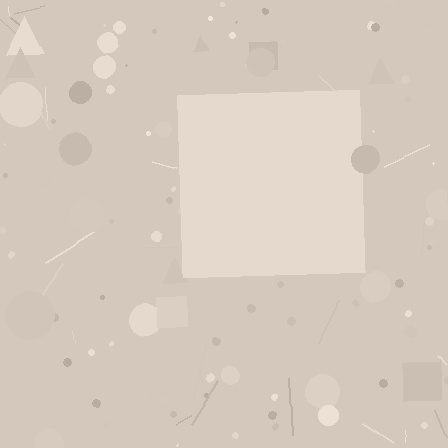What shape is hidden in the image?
A square is hidden in the image.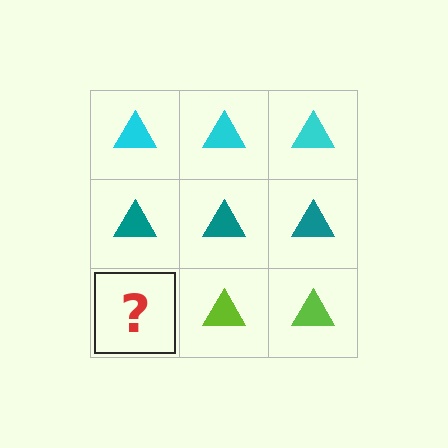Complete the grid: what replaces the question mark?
The question mark should be replaced with a lime triangle.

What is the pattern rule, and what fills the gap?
The rule is that each row has a consistent color. The gap should be filled with a lime triangle.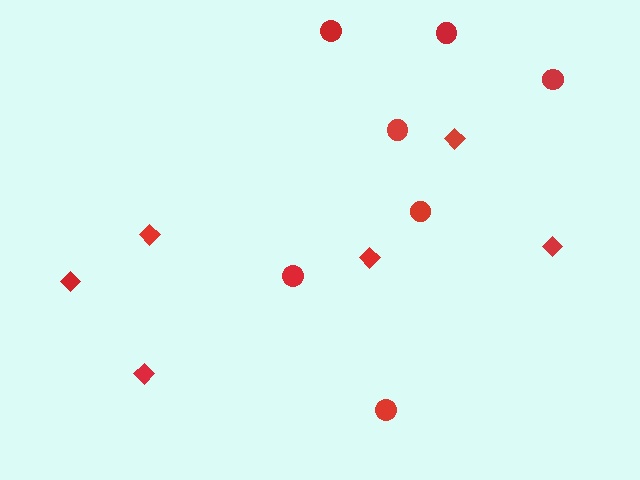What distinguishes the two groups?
There are 2 groups: one group of circles (7) and one group of diamonds (6).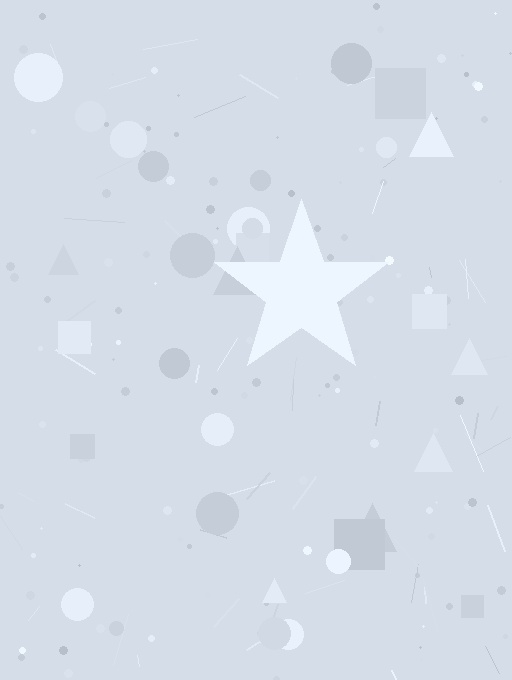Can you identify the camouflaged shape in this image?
The camouflaged shape is a star.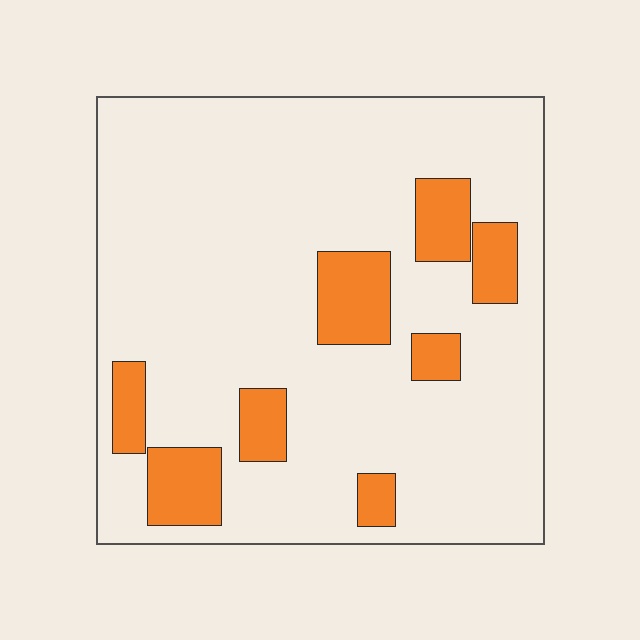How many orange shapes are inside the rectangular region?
8.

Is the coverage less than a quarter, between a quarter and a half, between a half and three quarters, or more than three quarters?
Less than a quarter.